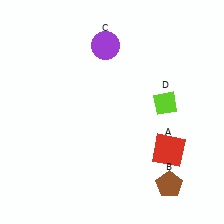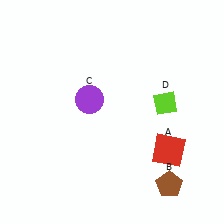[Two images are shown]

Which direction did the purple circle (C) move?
The purple circle (C) moved down.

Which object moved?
The purple circle (C) moved down.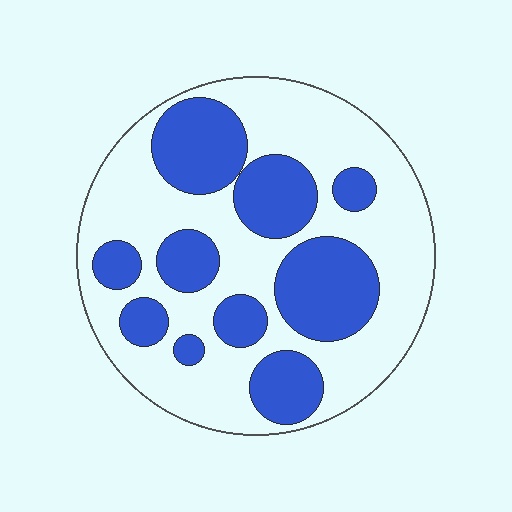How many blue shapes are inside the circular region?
10.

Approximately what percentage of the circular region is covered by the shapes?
Approximately 40%.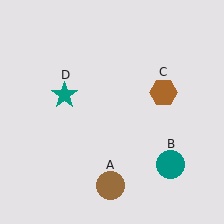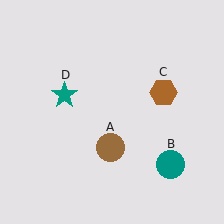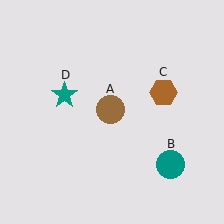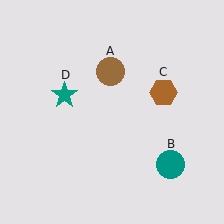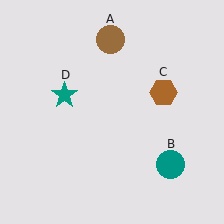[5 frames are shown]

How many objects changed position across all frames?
1 object changed position: brown circle (object A).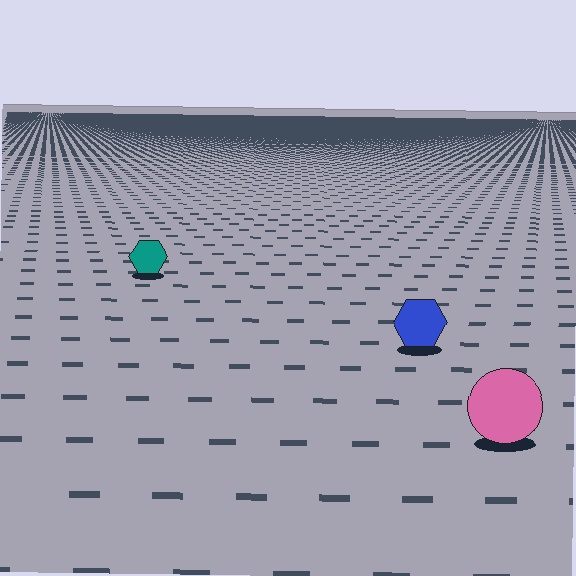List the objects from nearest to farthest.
From nearest to farthest: the pink circle, the blue hexagon, the teal hexagon.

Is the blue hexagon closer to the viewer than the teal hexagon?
Yes. The blue hexagon is closer — you can tell from the texture gradient: the ground texture is coarser near it.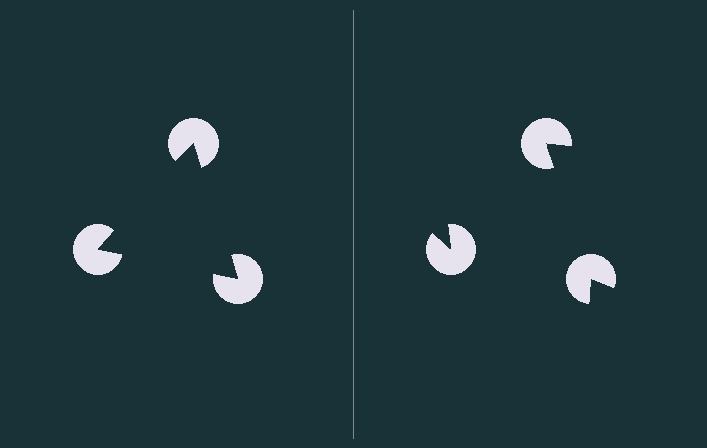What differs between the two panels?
The pac-man discs are positioned identically on both sides; only the wedge orientations differ. On the left they align to a triangle; on the right they are misaligned.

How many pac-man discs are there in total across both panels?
6 — 3 on each side.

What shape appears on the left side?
An illusory triangle.